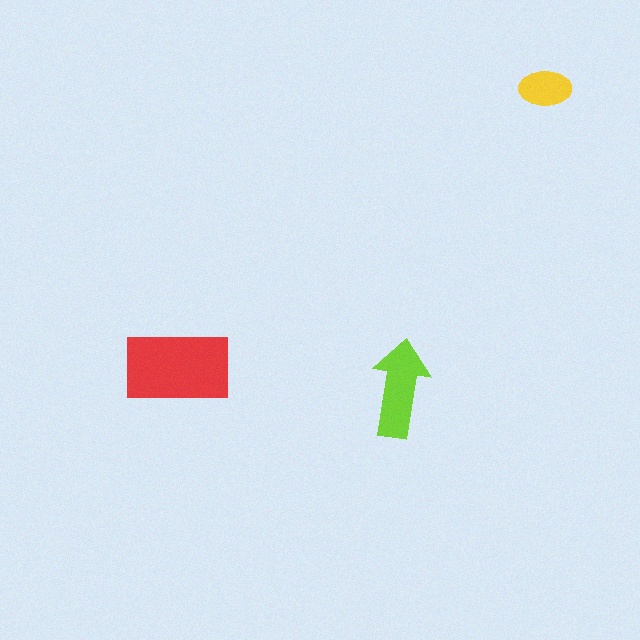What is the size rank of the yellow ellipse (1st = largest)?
3rd.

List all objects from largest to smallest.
The red rectangle, the lime arrow, the yellow ellipse.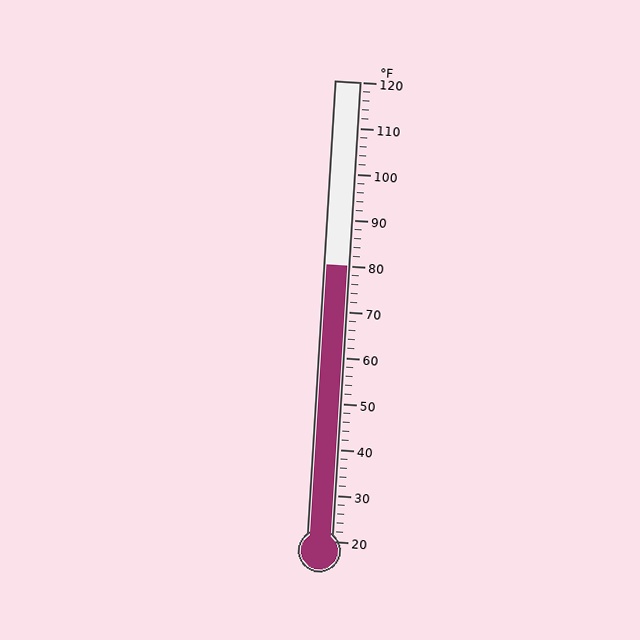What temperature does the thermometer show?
The thermometer shows approximately 80°F.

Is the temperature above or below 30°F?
The temperature is above 30°F.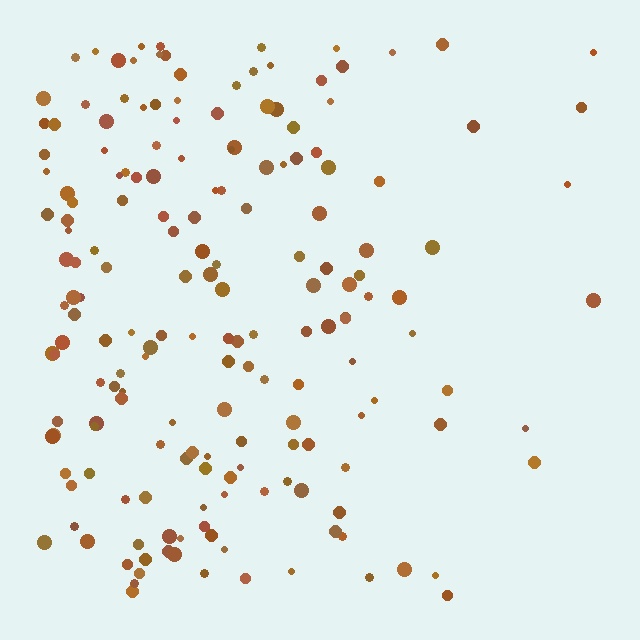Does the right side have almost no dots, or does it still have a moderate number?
Still a moderate number, just noticeably fewer than the left.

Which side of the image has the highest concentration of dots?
The left.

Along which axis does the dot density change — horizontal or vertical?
Horizontal.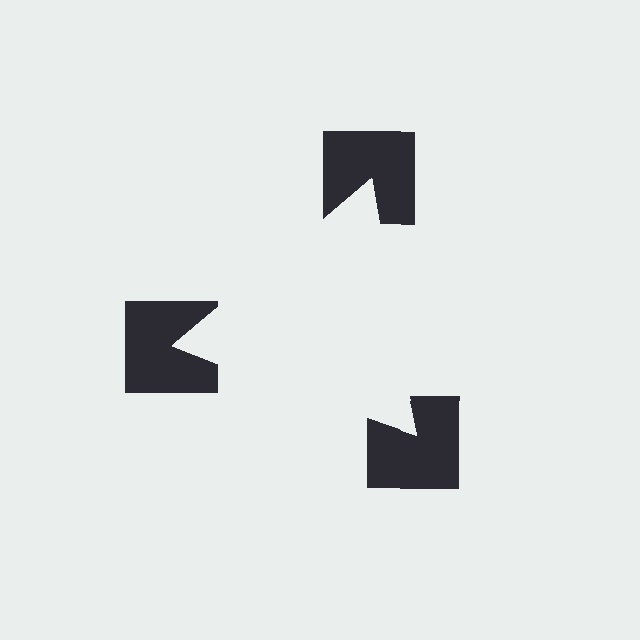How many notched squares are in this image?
There are 3 — one at each vertex of the illusory triangle.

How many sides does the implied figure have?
3 sides.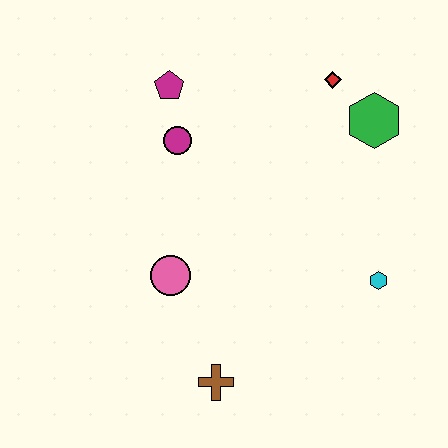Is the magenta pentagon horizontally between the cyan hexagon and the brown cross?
No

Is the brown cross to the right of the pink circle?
Yes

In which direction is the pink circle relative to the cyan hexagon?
The pink circle is to the left of the cyan hexagon.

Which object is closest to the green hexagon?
The red diamond is closest to the green hexagon.